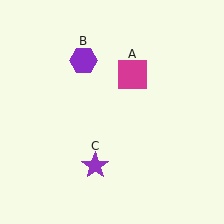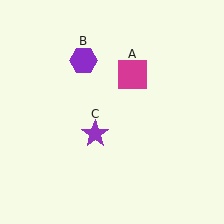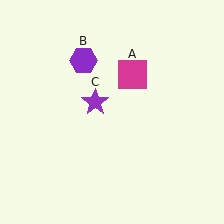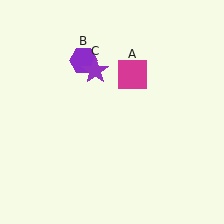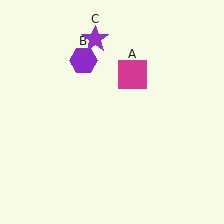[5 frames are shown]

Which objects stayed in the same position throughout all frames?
Magenta square (object A) and purple hexagon (object B) remained stationary.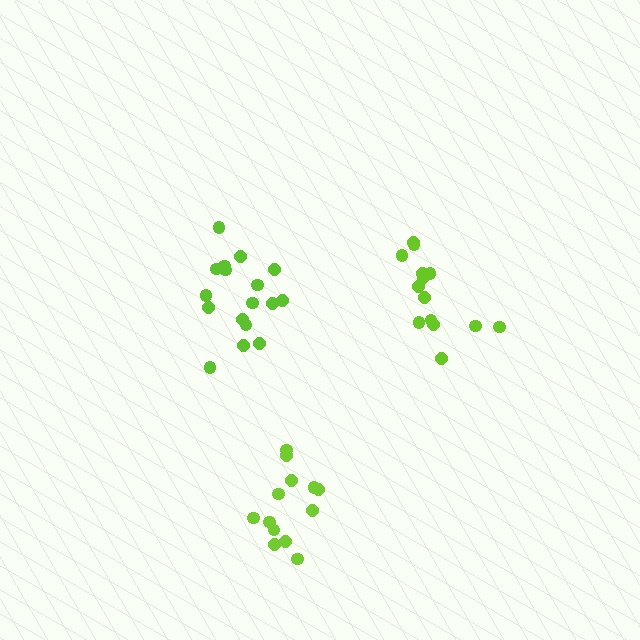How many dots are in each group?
Group 1: 14 dots, Group 2: 17 dots, Group 3: 13 dots (44 total).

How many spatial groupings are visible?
There are 3 spatial groupings.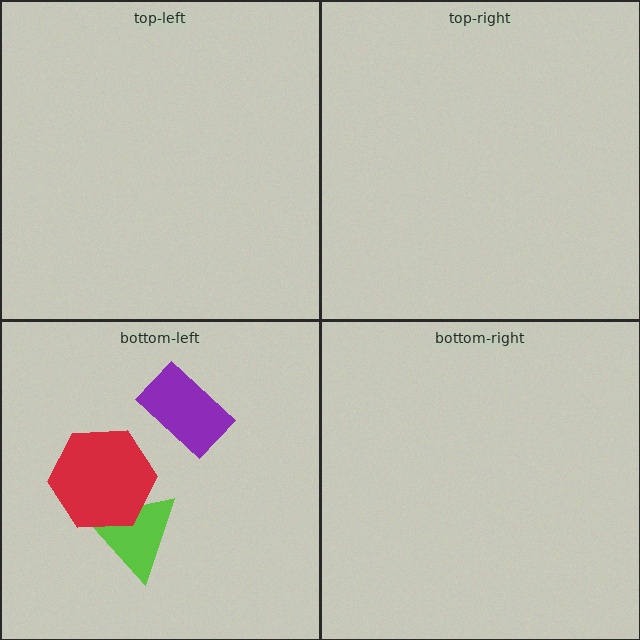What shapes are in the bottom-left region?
The lime triangle, the purple rectangle, the red hexagon.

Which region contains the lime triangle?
The bottom-left region.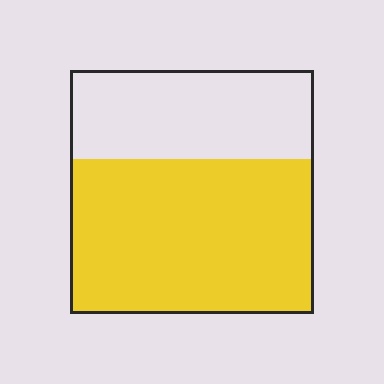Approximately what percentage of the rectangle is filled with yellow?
Approximately 65%.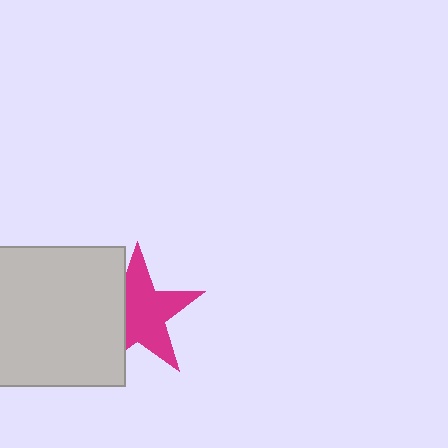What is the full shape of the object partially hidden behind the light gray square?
The partially hidden object is a magenta star.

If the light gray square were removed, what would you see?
You would see the complete magenta star.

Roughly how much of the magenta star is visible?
Most of it is visible (roughly 67%).